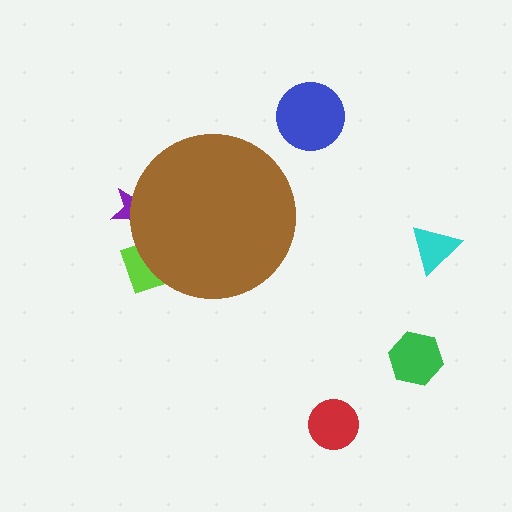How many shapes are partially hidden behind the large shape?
2 shapes are partially hidden.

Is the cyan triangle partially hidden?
No, the cyan triangle is fully visible.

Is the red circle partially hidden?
No, the red circle is fully visible.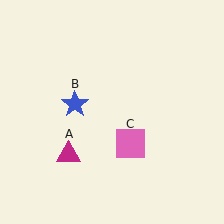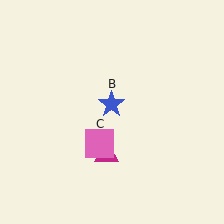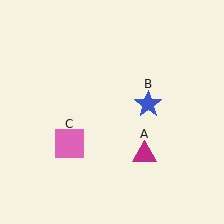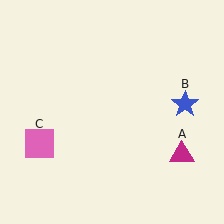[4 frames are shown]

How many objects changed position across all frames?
3 objects changed position: magenta triangle (object A), blue star (object B), pink square (object C).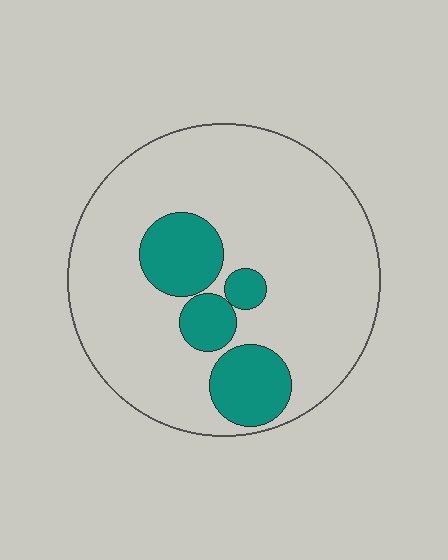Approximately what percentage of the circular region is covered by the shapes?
Approximately 20%.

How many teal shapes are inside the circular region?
4.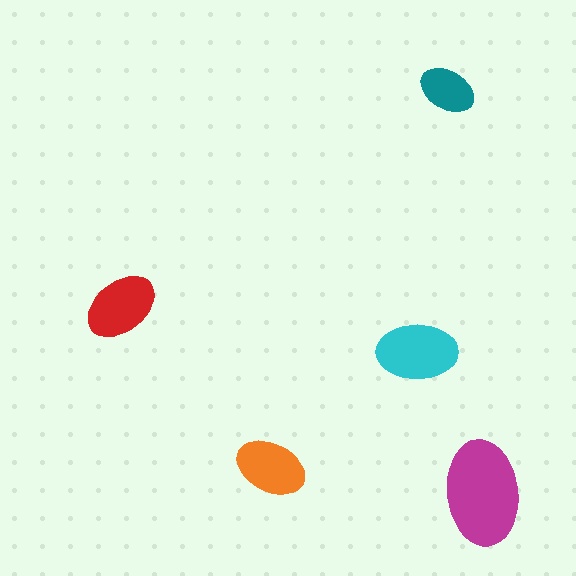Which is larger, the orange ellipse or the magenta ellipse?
The magenta one.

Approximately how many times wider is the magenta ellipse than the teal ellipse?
About 2 times wider.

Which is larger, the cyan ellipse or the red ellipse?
The cyan one.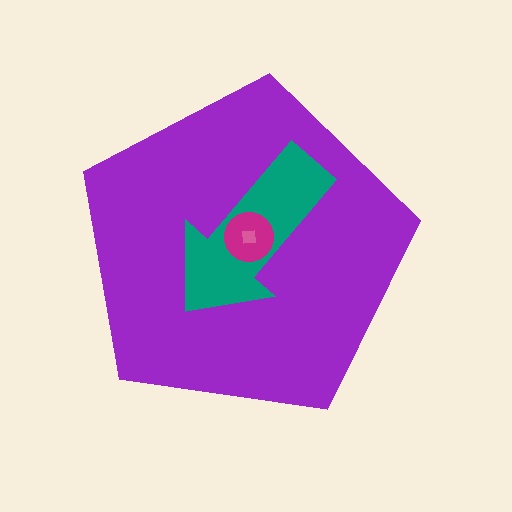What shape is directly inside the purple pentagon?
The teal arrow.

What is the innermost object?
The pink square.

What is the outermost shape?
The purple pentagon.